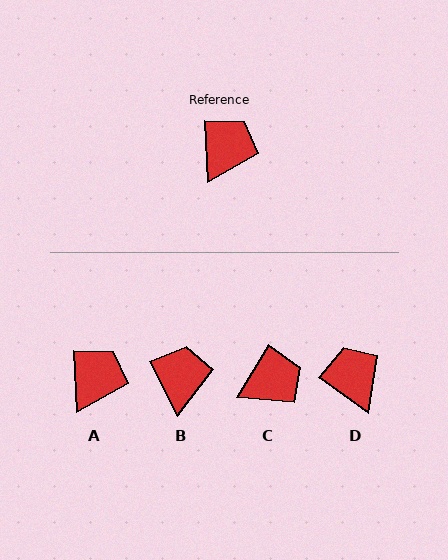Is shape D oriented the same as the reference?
No, it is off by about 52 degrees.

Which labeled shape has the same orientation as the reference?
A.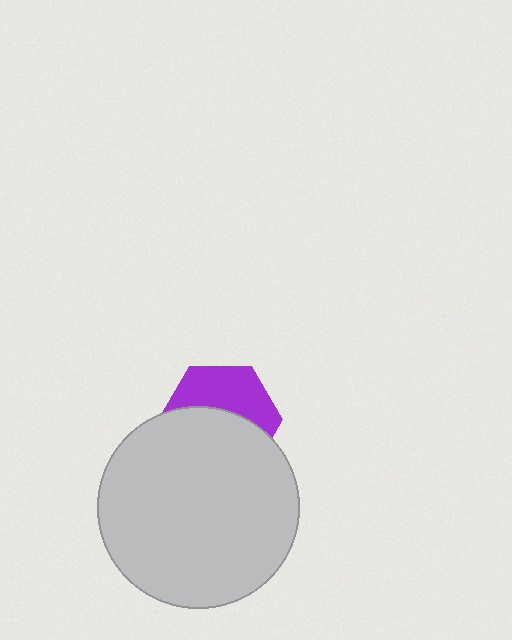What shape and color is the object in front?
The object in front is a light gray circle.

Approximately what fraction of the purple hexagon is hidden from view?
Roughly 56% of the purple hexagon is hidden behind the light gray circle.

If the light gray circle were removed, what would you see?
You would see the complete purple hexagon.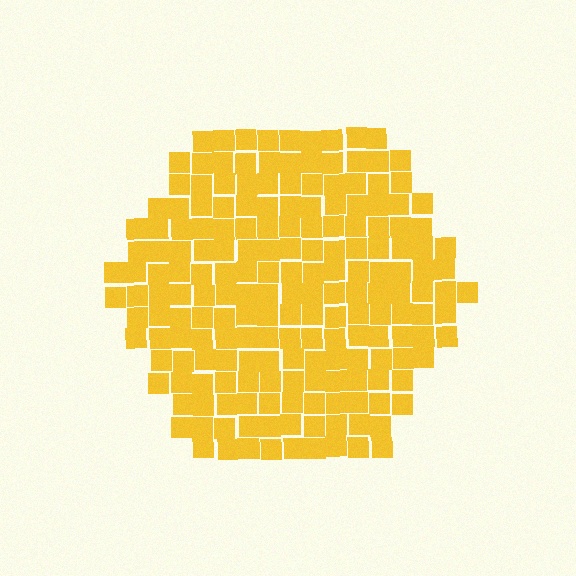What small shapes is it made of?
It is made of small squares.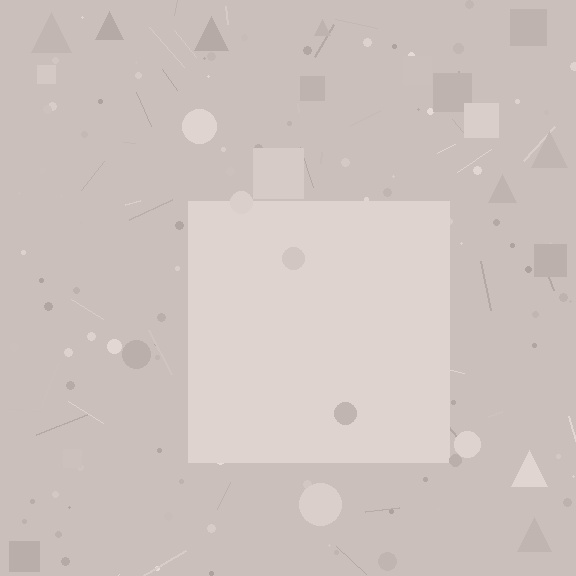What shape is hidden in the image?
A square is hidden in the image.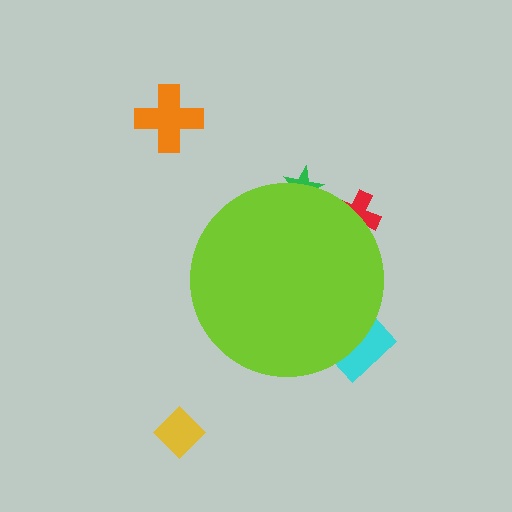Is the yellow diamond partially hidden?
No, the yellow diamond is fully visible.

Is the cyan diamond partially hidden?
Yes, the cyan diamond is partially hidden behind the lime circle.